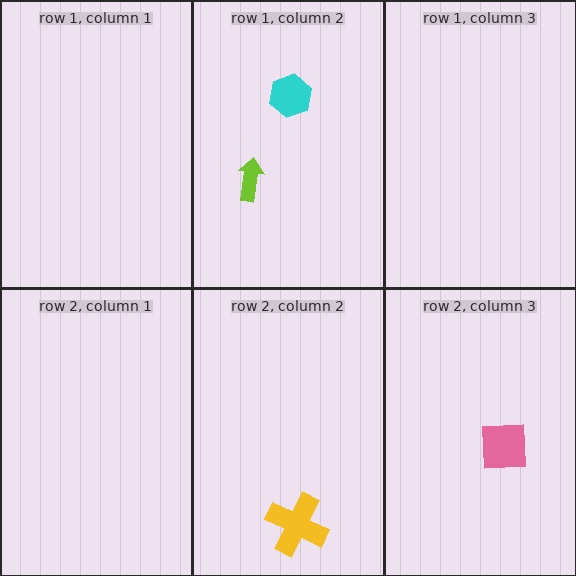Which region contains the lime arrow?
The row 1, column 2 region.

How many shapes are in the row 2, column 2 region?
1.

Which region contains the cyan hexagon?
The row 1, column 2 region.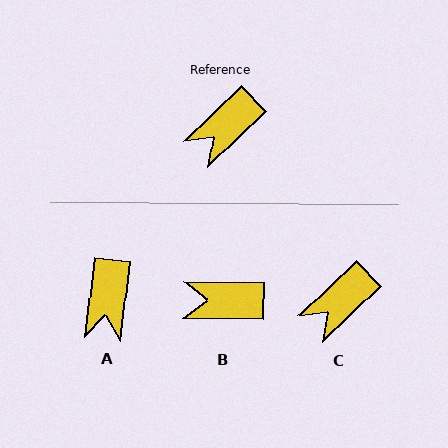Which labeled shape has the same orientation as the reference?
C.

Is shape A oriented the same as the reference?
No, it is off by about 40 degrees.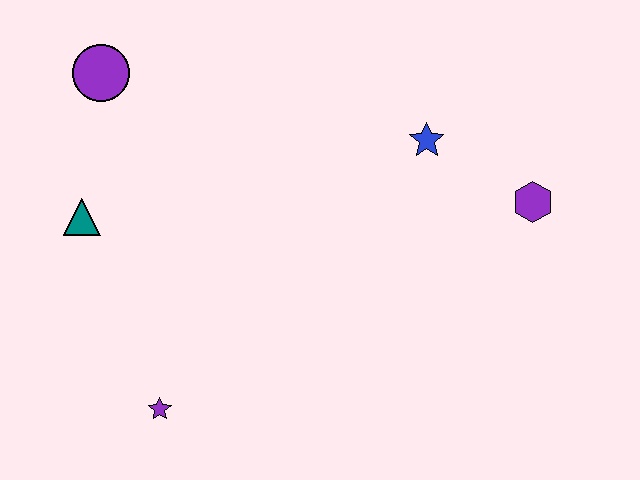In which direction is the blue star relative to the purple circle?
The blue star is to the right of the purple circle.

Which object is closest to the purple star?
The teal triangle is closest to the purple star.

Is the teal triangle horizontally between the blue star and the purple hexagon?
No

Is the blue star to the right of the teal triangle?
Yes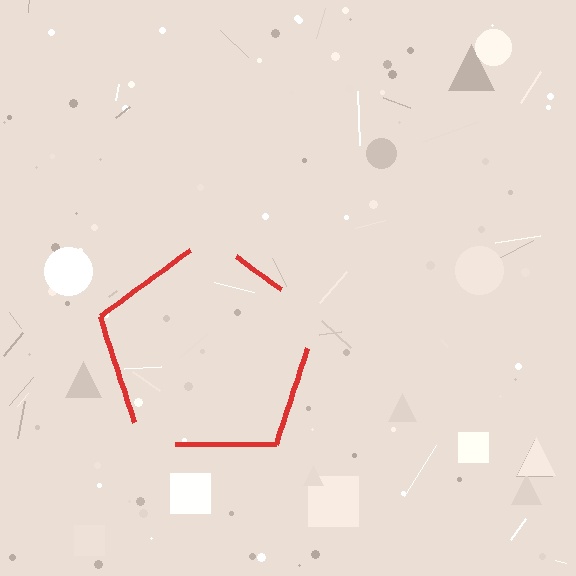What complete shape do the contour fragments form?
The contour fragments form a pentagon.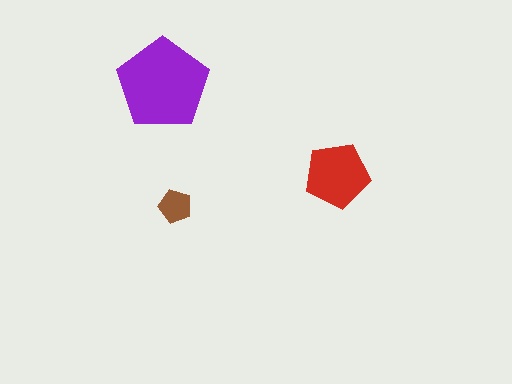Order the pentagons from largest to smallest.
the purple one, the red one, the brown one.